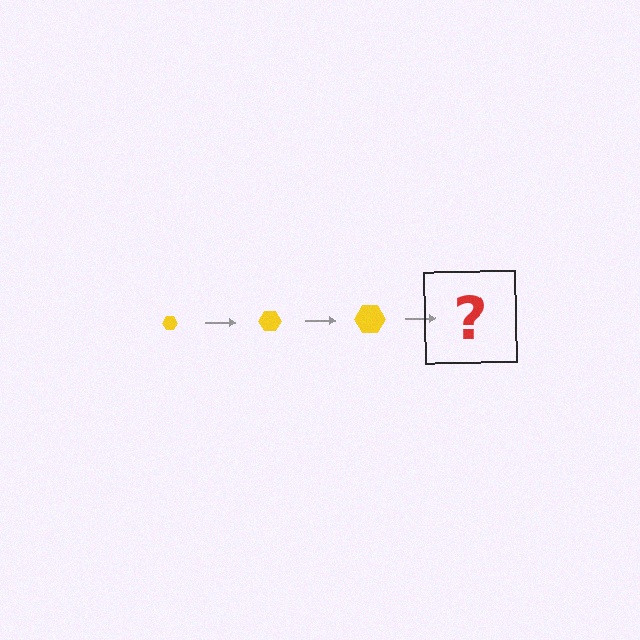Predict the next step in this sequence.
The next step is a yellow hexagon, larger than the previous one.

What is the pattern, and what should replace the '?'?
The pattern is that the hexagon gets progressively larger each step. The '?' should be a yellow hexagon, larger than the previous one.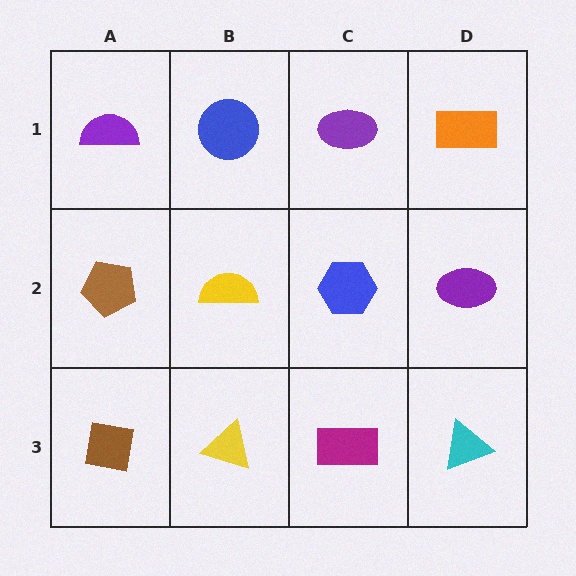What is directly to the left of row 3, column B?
A brown square.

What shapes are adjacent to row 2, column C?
A purple ellipse (row 1, column C), a magenta rectangle (row 3, column C), a yellow semicircle (row 2, column B), a purple ellipse (row 2, column D).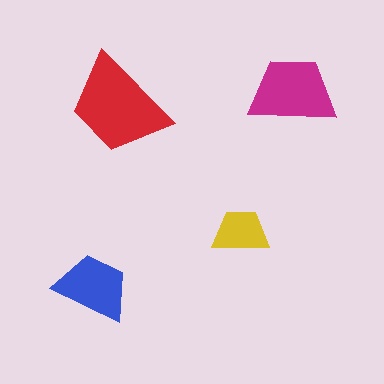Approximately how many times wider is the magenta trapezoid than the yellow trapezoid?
About 1.5 times wider.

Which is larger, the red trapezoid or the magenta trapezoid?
The red one.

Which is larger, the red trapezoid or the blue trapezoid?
The red one.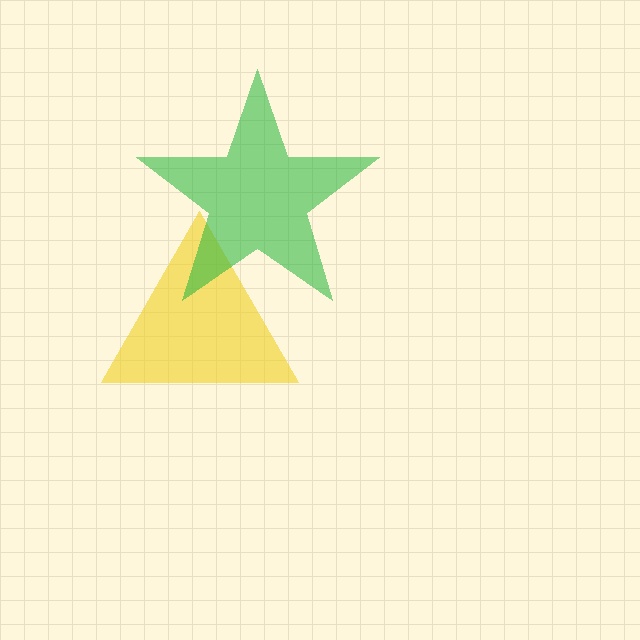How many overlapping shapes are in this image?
There are 2 overlapping shapes in the image.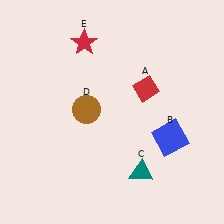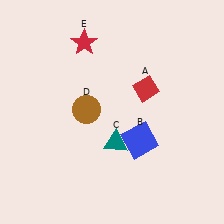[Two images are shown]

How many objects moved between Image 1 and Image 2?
2 objects moved between the two images.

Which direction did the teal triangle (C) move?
The teal triangle (C) moved up.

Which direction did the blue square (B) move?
The blue square (B) moved left.